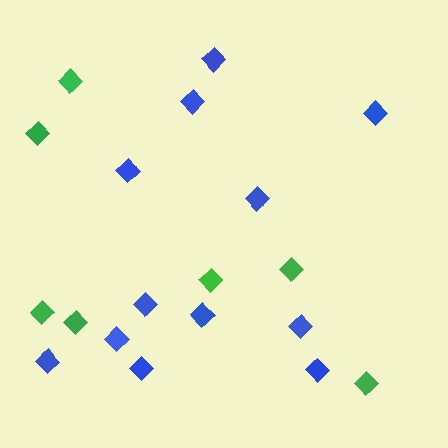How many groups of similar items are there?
There are 2 groups: one group of green diamonds (7) and one group of blue diamonds (12).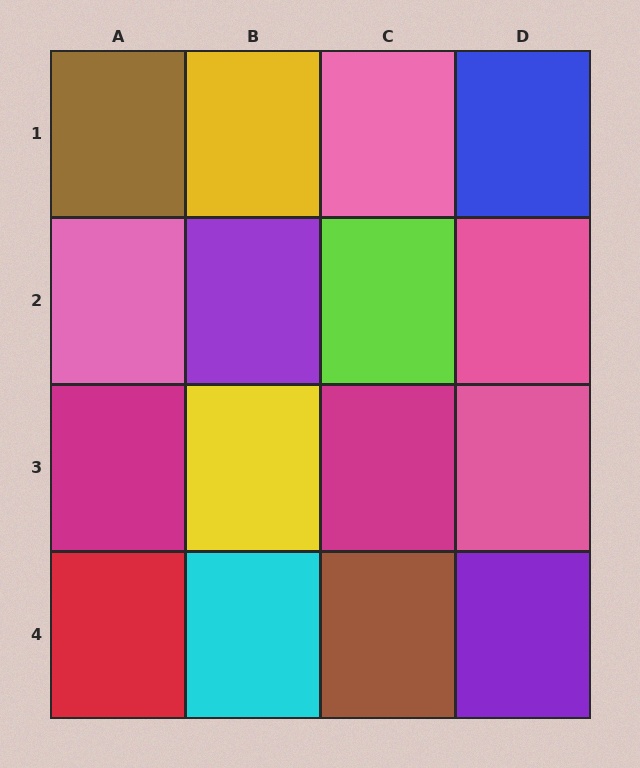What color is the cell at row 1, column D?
Blue.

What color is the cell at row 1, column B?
Yellow.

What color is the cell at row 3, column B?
Yellow.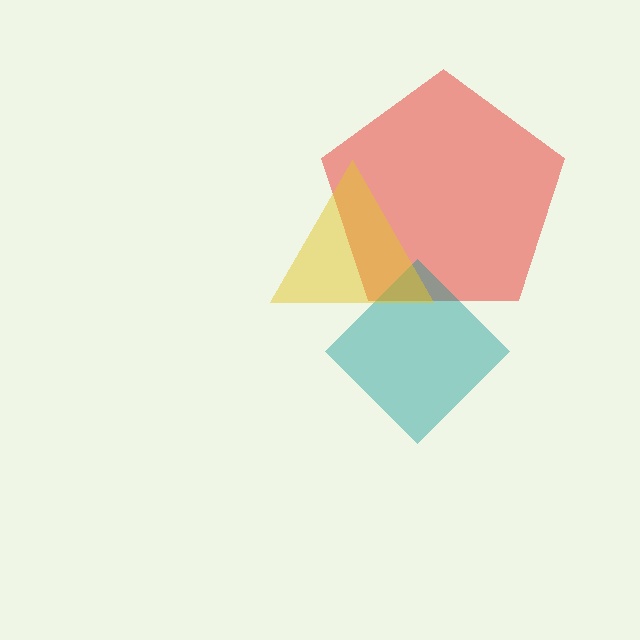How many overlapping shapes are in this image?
There are 3 overlapping shapes in the image.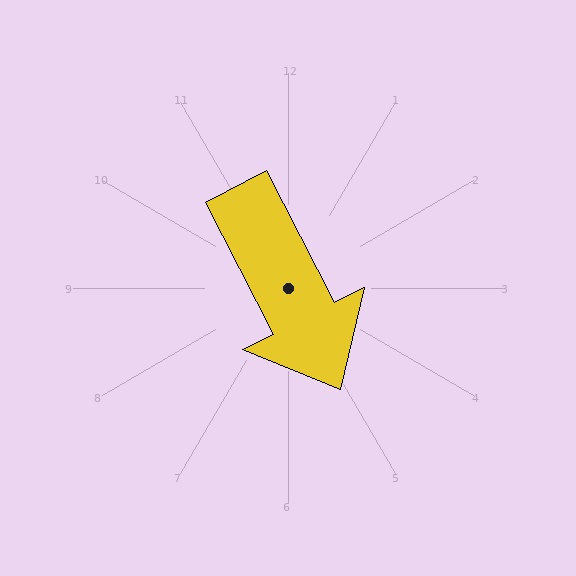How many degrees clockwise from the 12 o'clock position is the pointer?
Approximately 153 degrees.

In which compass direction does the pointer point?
Southeast.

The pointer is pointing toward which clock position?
Roughly 5 o'clock.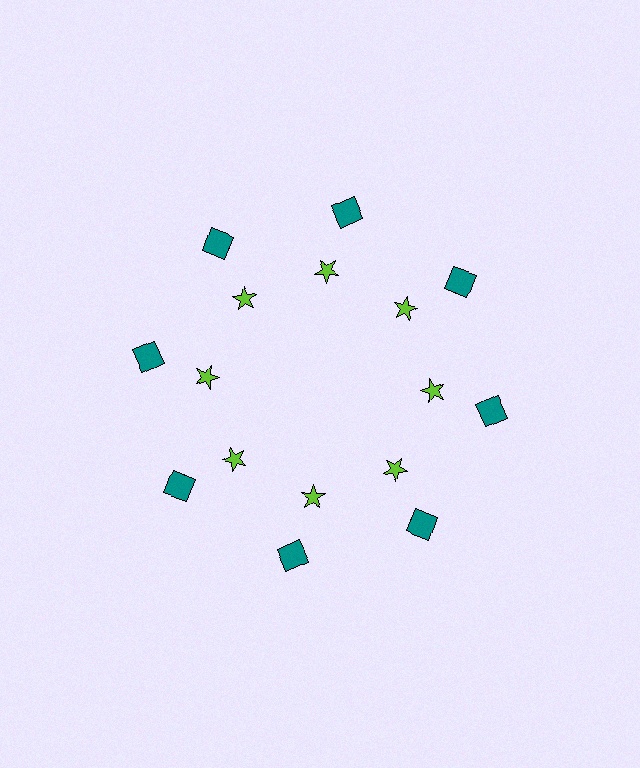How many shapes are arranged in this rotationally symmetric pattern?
There are 16 shapes, arranged in 8 groups of 2.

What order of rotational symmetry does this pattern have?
This pattern has 8-fold rotational symmetry.